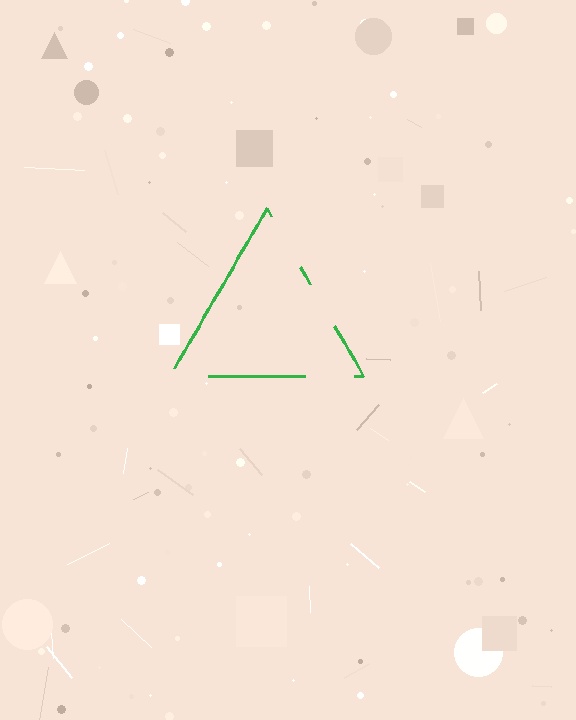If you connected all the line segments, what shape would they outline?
They would outline a triangle.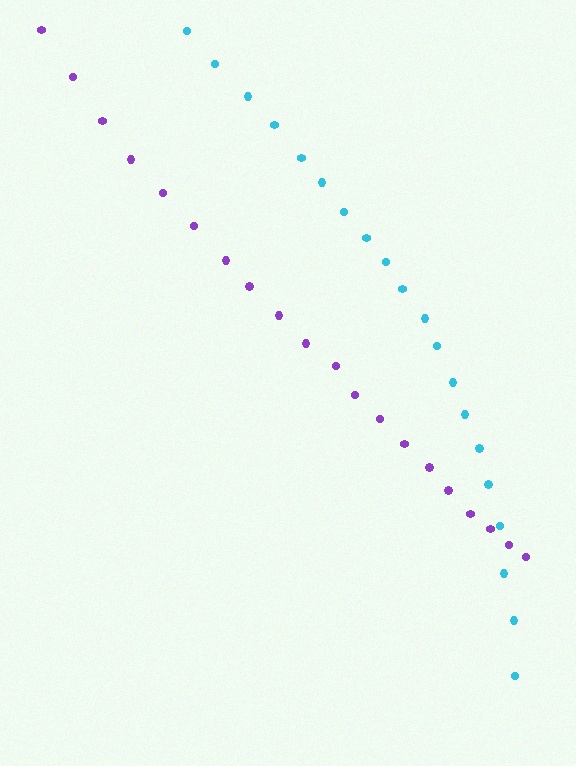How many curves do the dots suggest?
There are 2 distinct paths.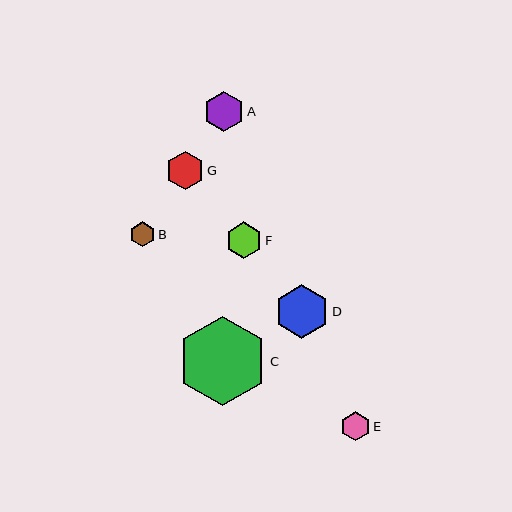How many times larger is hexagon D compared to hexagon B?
Hexagon D is approximately 2.1 times the size of hexagon B.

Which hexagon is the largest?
Hexagon C is the largest with a size of approximately 89 pixels.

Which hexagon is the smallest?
Hexagon B is the smallest with a size of approximately 25 pixels.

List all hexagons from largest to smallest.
From largest to smallest: C, D, A, G, F, E, B.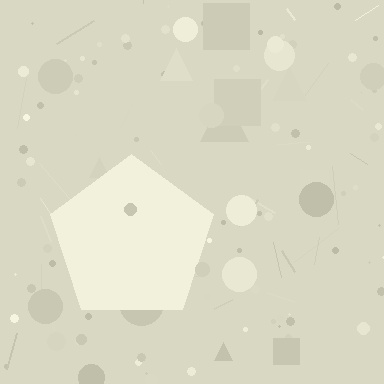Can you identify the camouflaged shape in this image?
The camouflaged shape is a pentagon.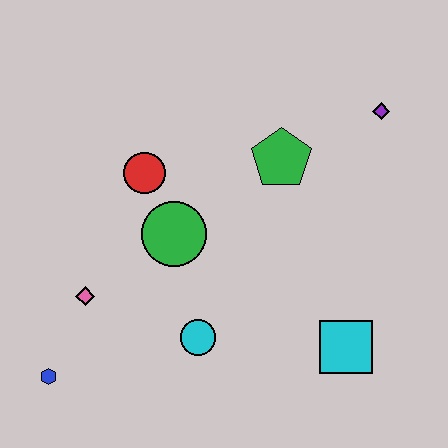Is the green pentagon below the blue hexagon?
No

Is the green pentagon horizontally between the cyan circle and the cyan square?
Yes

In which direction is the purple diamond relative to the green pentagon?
The purple diamond is to the right of the green pentagon.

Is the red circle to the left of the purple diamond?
Yes